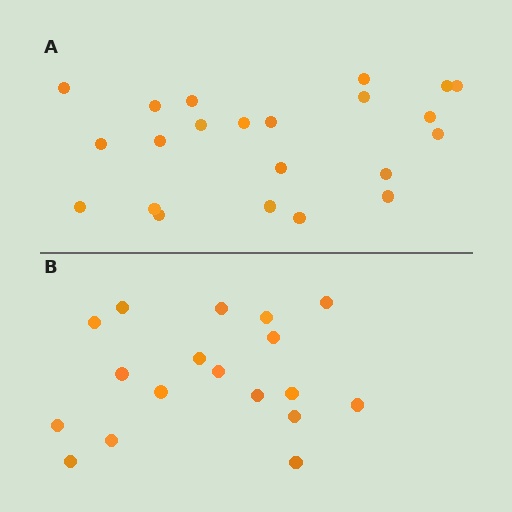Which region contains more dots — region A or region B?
Region A (the top region) has more dots.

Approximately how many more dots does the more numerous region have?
Region A has about 4 more dots than region B.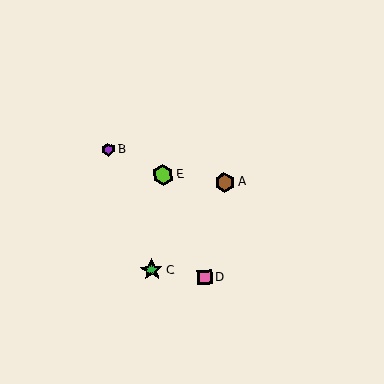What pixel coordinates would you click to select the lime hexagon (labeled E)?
Click at (163, 175) to select the lime hexagon E.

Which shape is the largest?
The green star (labeled C) is the largest.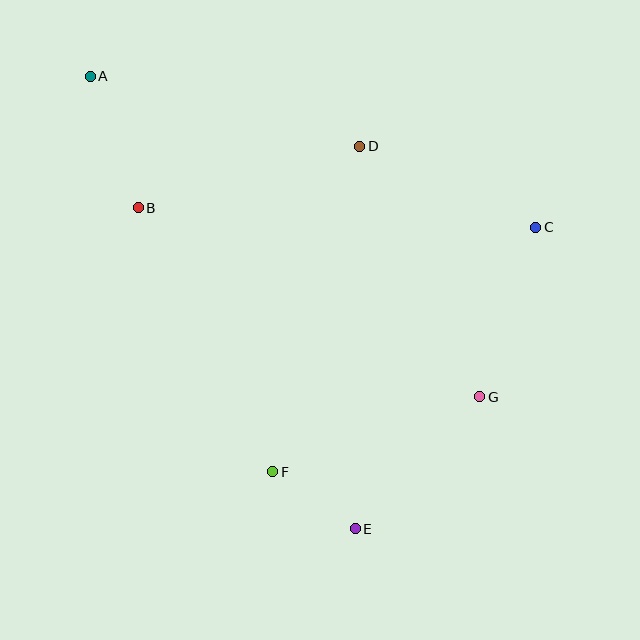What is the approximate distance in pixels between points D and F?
The distance between D and F is approximately 337 pixels.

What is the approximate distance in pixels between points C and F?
The distance between C and F is approximately 359 pixels.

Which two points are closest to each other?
Points E and F are closest to each other.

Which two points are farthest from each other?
Points A and E are farthest from each other.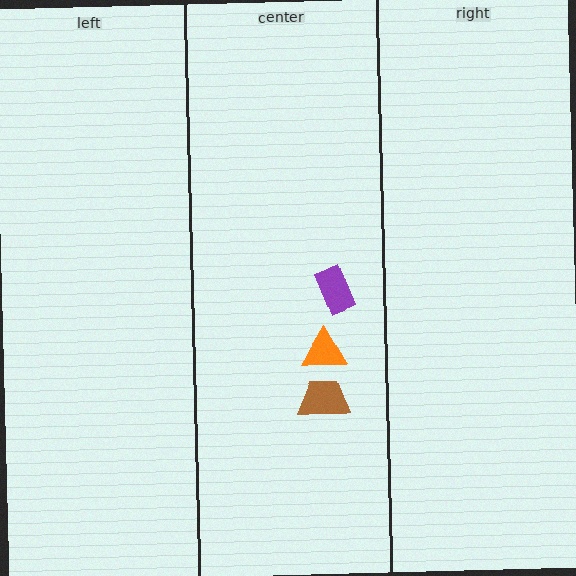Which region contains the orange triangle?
The center region.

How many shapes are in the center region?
3.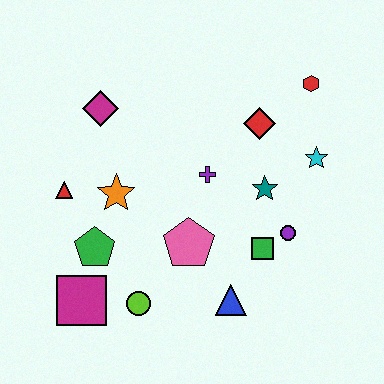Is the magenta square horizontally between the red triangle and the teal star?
Yes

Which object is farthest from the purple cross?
The magenta square is farthest from the purple cross.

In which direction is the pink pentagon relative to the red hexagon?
The pink pentagon is below the red hexagon.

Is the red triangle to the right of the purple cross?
No